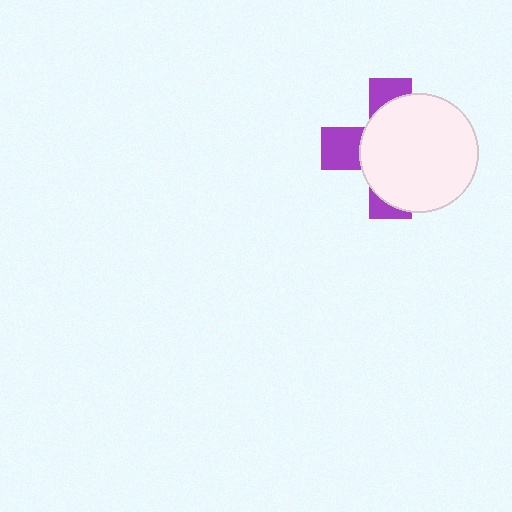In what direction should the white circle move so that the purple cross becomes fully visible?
The white circle should move right. That is the shortest direction to clear the overlap and leave the purple cross fully visible.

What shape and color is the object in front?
The object in front is a white circle.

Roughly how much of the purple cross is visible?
A small part of it is visible (roughly 33%).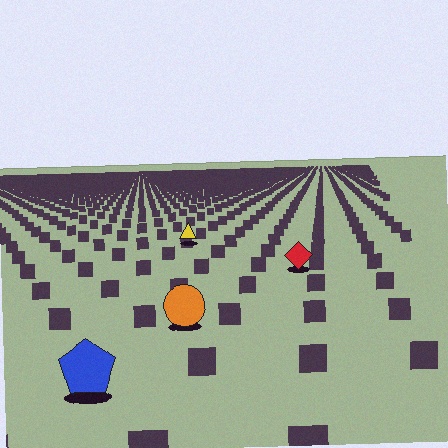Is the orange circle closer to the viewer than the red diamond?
Yes. The orange circle is closer — you can tell from the texture gradient: the ground texture is coarser near it.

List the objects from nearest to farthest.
From nearest to farthest: the blue pentagon, the orange circle, the red diamond, the yellow triangle.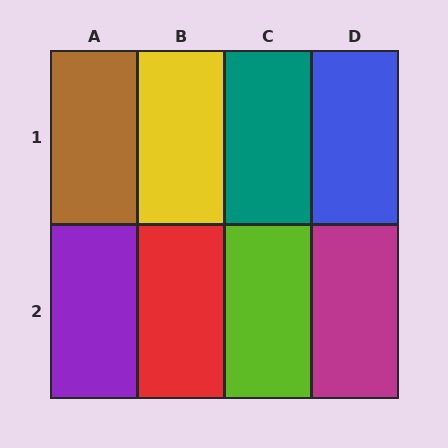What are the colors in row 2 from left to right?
Purple, red, lime, magenta.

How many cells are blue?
1 cell is blue.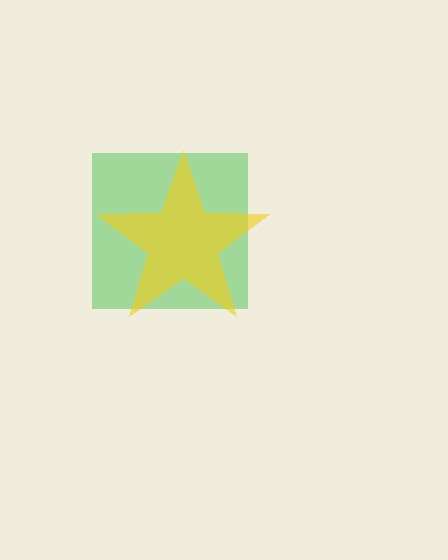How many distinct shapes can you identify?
There are 2 distinct shapes: a green square, a yellow star.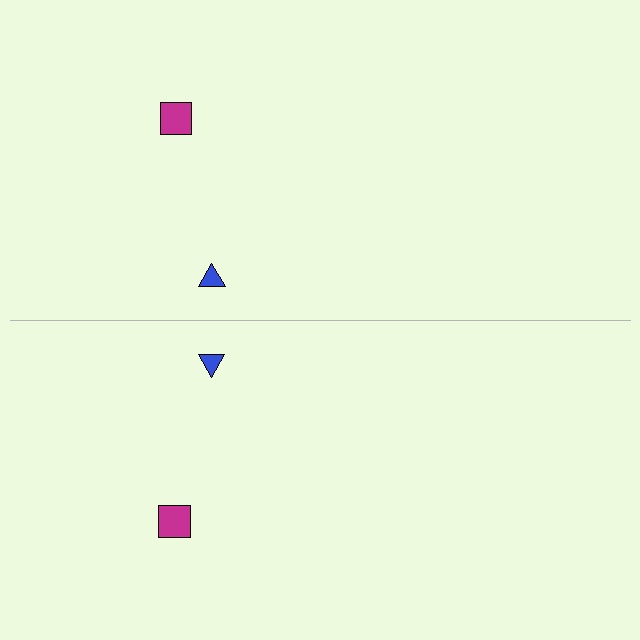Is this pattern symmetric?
Yes, this pattern has bilateral (reflection) symmetry.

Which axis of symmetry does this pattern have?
The pattern has a horizontal axis of symmetry running through the center of the image.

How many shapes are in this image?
There are 4 shapes in this image.